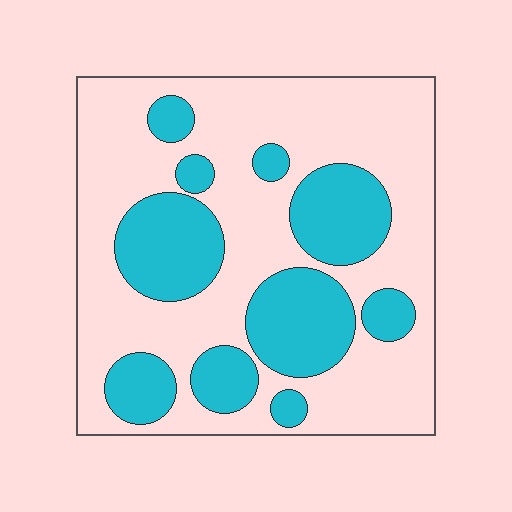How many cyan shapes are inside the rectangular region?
10.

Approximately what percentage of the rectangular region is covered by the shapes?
Approximately 35%.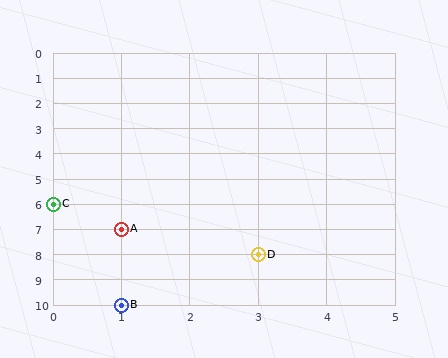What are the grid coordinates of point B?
Point B is at grid coordinates (1, 10).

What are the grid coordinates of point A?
Point A is at grid coordinates (1, 7).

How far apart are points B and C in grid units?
Points B and C are 1 column and 4 rows apart (about 4.1 grid units diagonally).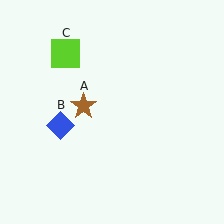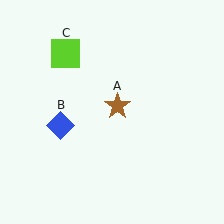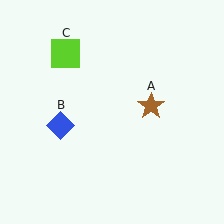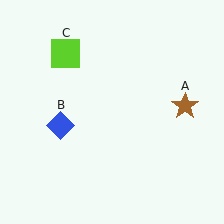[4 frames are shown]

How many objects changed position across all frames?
1 object changed position: brown star (object A).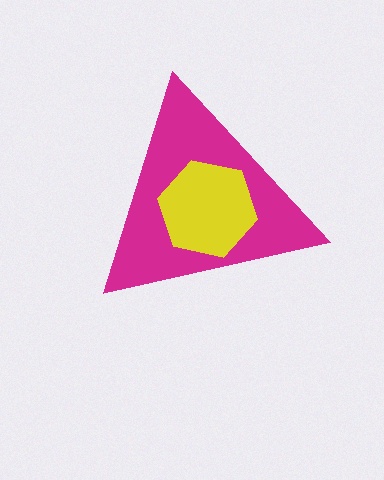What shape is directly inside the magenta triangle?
The yellow hexagon.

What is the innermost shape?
The yellow hexagon.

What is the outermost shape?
The magenta triangle.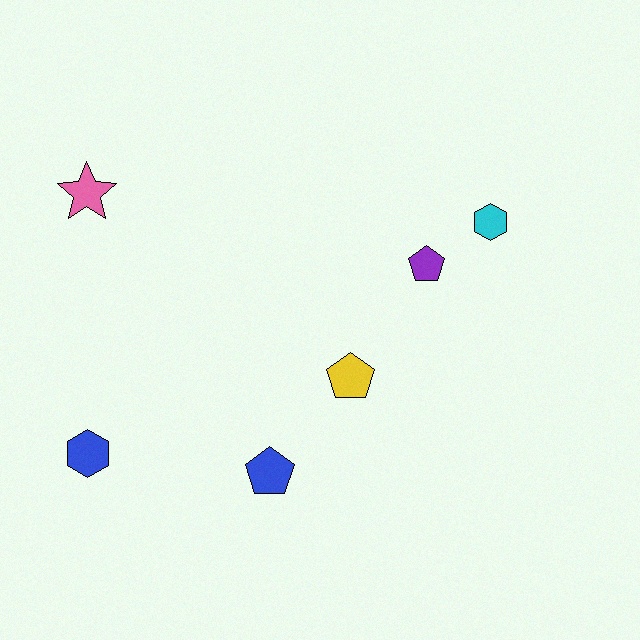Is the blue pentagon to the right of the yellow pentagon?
No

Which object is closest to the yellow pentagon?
The blue pentagon is closest to the yellow pentagon.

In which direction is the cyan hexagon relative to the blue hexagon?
The cyan hexagon is to the right of the blue hexagon.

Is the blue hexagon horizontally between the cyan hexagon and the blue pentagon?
No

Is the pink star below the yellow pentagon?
No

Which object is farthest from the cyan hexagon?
The blue hexagon is farthest from the cyan hexagon.